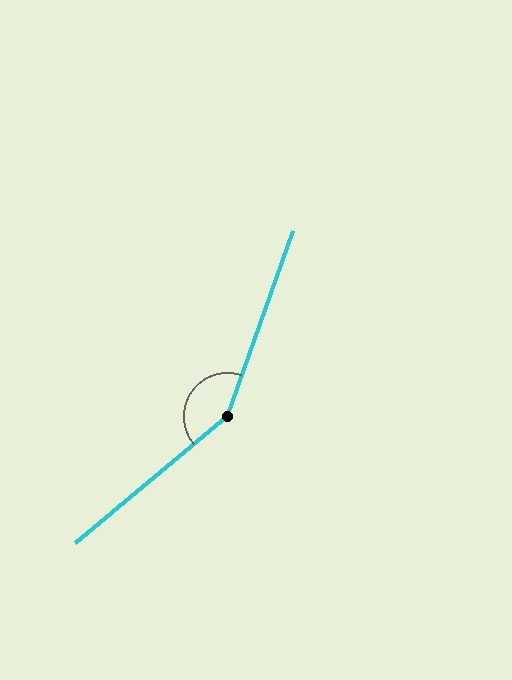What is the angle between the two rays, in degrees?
Approximately 150 degrees.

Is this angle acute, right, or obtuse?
It is obtuse.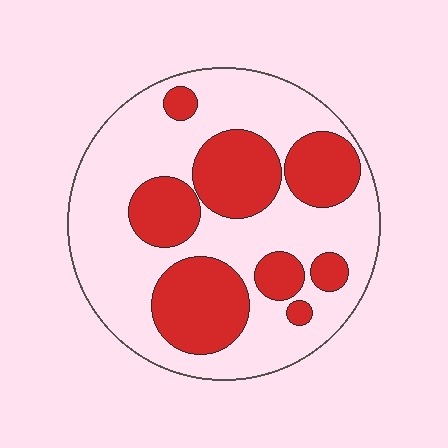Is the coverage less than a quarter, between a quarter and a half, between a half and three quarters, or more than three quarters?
Between a quarter and a half.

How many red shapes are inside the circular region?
8.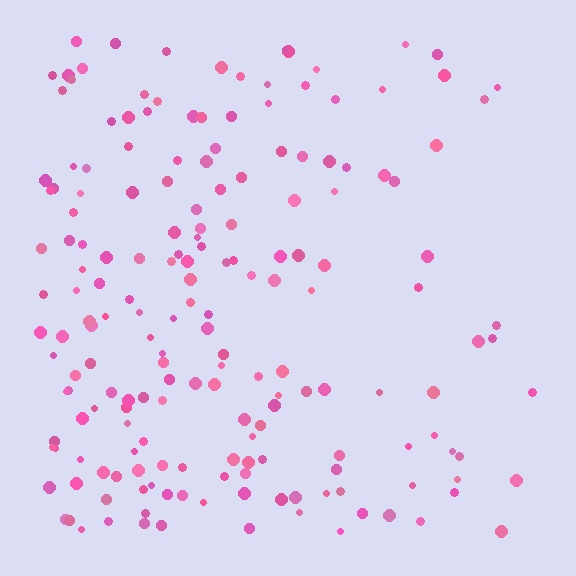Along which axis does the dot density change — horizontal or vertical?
Horizontal.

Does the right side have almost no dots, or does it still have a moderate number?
Still a moderate number, just noticeably fewer than the left.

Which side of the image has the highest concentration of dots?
The left.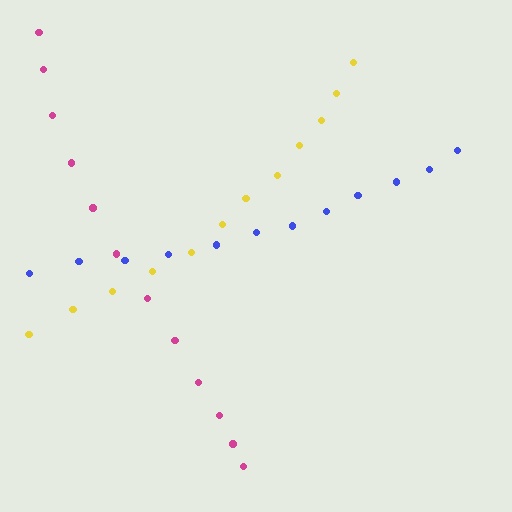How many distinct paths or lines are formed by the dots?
There are 3 distinct paths.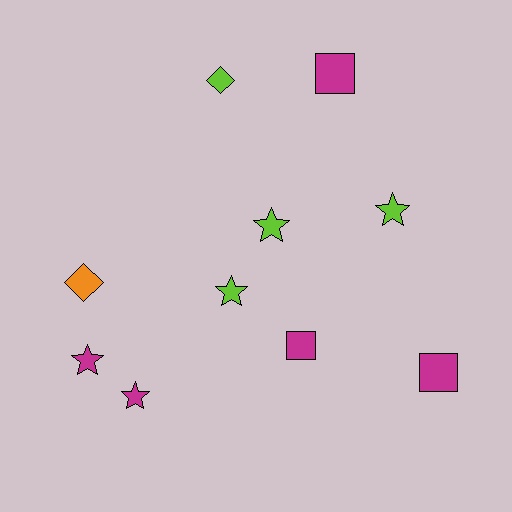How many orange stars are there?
There are no orange stars.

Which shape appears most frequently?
Star, with 5 objects.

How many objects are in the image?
There are 10 objects.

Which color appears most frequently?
Magenta, with 5 objects.